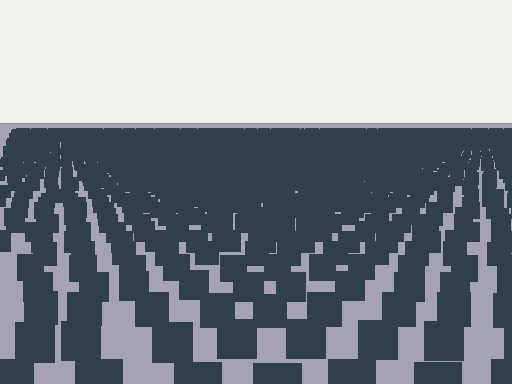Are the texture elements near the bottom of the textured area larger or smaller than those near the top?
Larger. Near the bottom, elements are closer to the viewer and appear at a bigger on-screen size.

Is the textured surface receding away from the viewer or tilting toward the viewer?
The surface is receding away from the viewer. Texture elements get smaller and denser toward the top.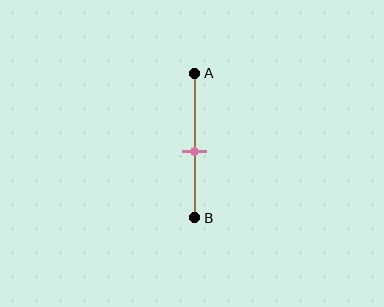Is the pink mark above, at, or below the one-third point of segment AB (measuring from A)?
The pink mark is below the one-third point of segment AB.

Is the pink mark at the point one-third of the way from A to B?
No, the mark is at about 55% from A, not at the 33% one-third point.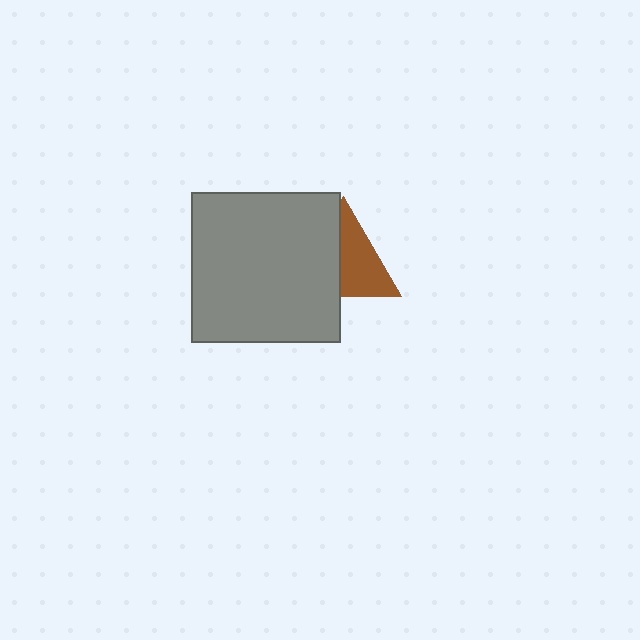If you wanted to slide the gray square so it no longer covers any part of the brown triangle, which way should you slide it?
Slide it left — that is the most direct way to separate the two shapes.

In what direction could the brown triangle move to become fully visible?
The brown triangle could move right. That would shift it out from behind the gray square entirely.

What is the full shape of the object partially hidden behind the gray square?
The partially hidden object is a brown triangle.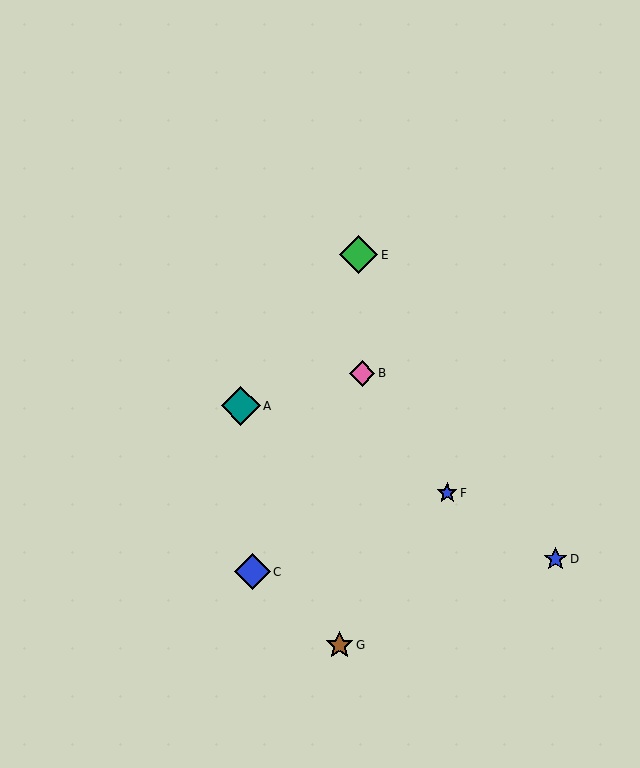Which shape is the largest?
The teal diamond (labeled A) is the largest.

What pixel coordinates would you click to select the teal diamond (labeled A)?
Click at (241, 406) to select the teal diamond A.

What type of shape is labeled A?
Shape A is a teal diamond.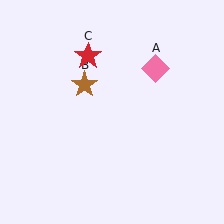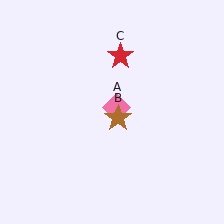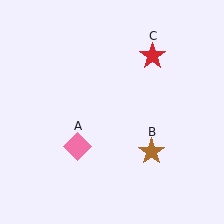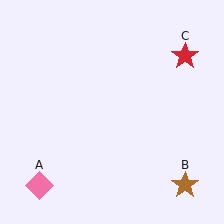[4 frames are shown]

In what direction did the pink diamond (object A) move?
The pink diamond (object A) moved down and to the left.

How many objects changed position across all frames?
3 objects changed position: pink diamond (object A), brown star (object B), red star (object C).